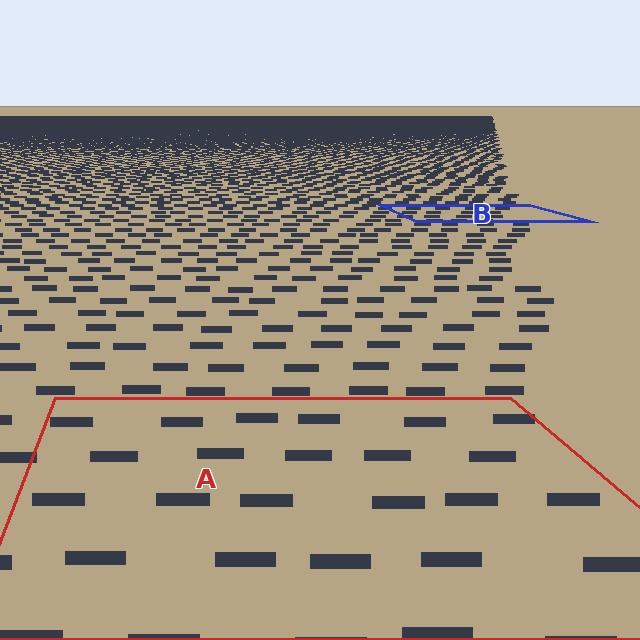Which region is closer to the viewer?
Region A is closer. The texture elements there are larger and more spread out.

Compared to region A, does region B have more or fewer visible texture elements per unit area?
Region B has more texture elements per unit area — they are packed more densely because it is farther away.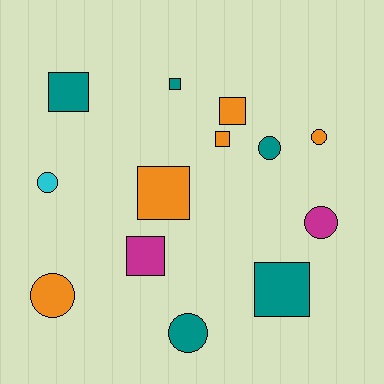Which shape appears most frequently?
Square, with 7 objects.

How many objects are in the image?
There are 13 objects.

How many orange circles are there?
There are 2 orange circles.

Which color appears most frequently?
Orange, with 5 objects.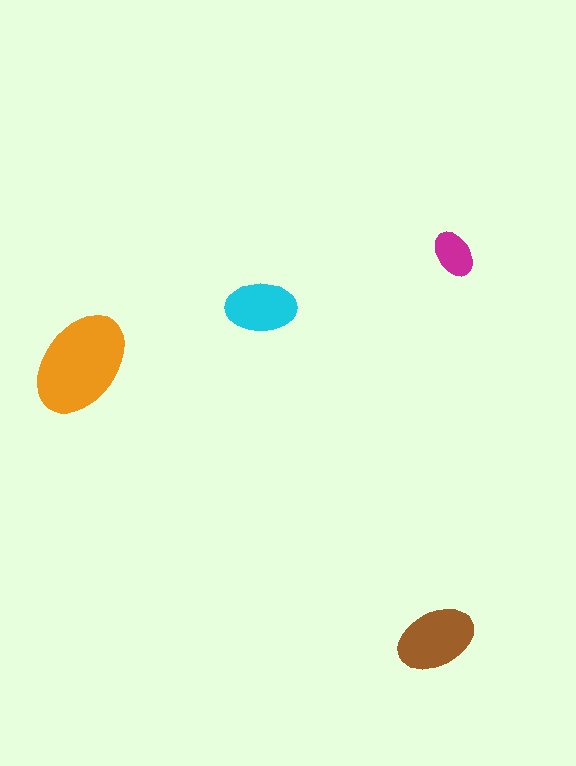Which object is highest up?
The magenta ellipse is topmost.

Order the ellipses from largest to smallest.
the orange one, the brown one, the cyan one, the magenta one.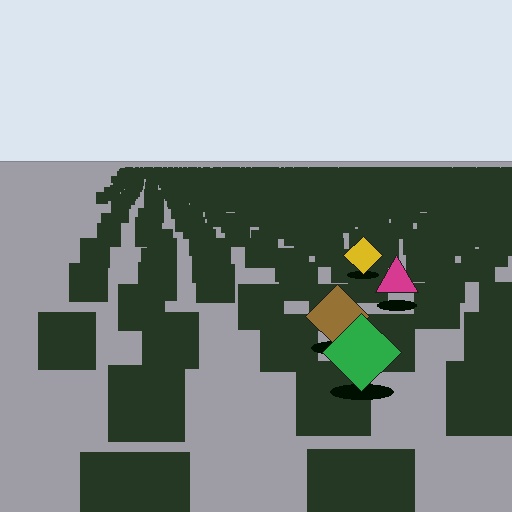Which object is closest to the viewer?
The green diamond is closest. The texture marks near it are larger and more spread out.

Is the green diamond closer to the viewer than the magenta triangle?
Yes. The green diamond is closer — you can tell from the texture gradient: the ground texture is coarser near it.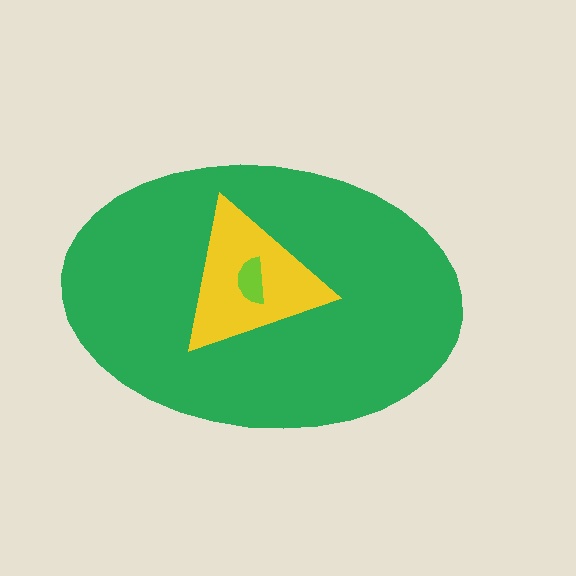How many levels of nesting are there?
3.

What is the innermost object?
The lime semicircle.